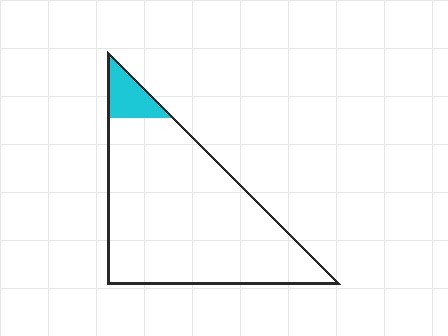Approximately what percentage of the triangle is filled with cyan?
Approximately 10%.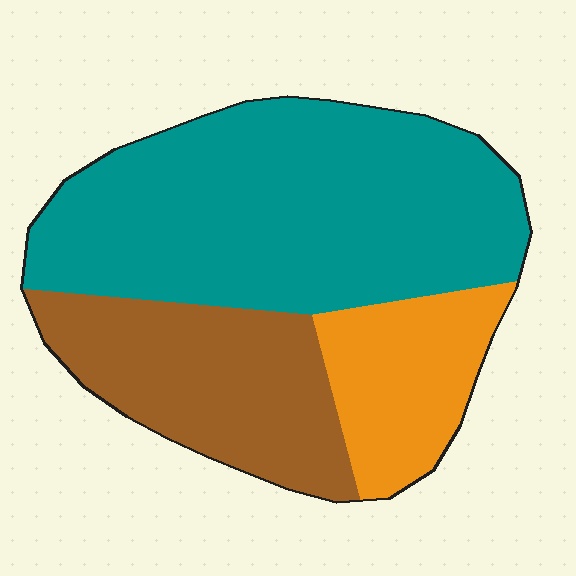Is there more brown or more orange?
Brown.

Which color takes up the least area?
Orange, at roughly 15%.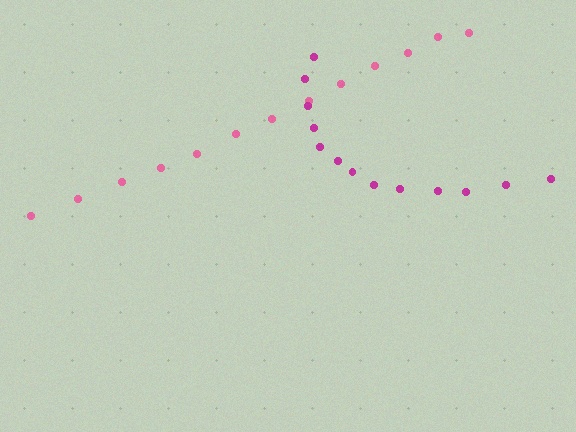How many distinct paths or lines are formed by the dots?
There are 2 distinct paths.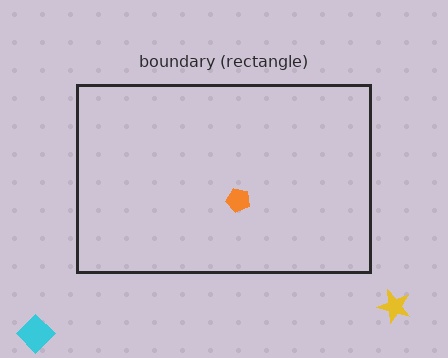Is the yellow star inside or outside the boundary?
Outside.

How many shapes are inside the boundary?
1 inside, 2 outside.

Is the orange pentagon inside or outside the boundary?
Inside.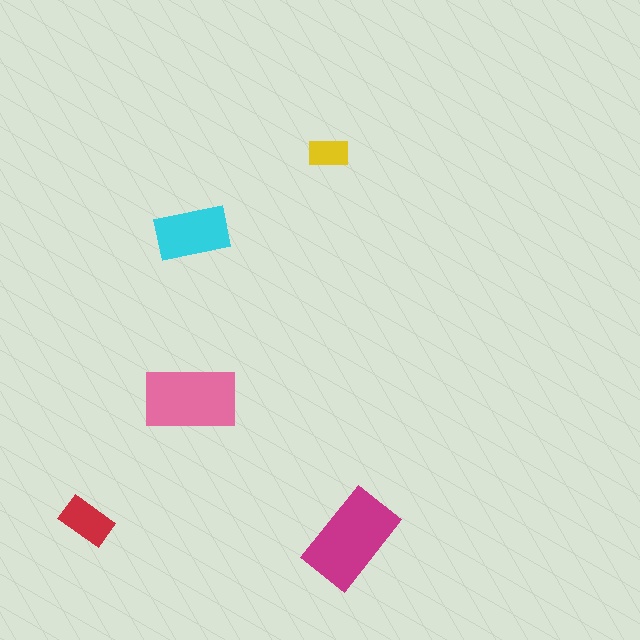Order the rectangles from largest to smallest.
the magenta one, the pink one, the cyan one, the red one, the yellow one.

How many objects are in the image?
There are 5 objects in the image.